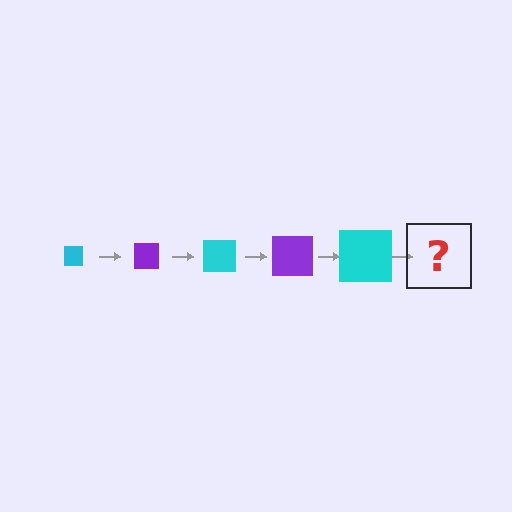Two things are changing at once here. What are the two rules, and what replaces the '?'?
The two rules are that the square grows larger each step and the color cycles through cyan and purple. The '?' should be a purple square, larger than the previous one.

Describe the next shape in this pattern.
It should be a purple square, larger than the previous one.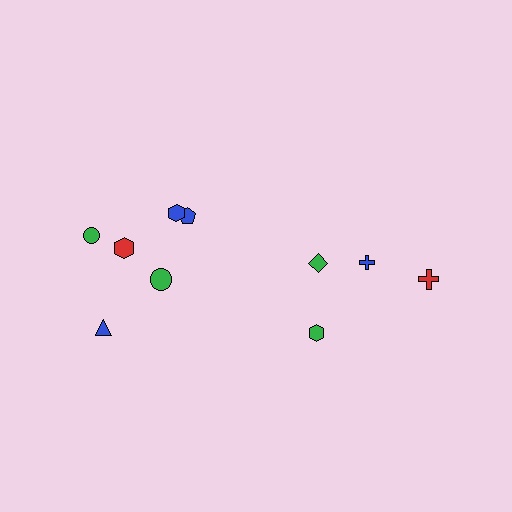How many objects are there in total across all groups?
There are 10 objects.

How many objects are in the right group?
There are 4 objects.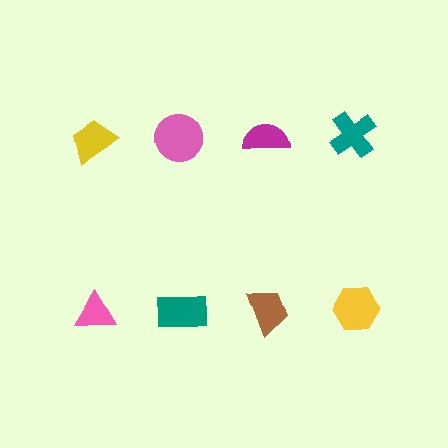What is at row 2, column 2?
A teal rectangle.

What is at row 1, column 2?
A pink circle.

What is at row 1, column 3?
A magenta semicircle.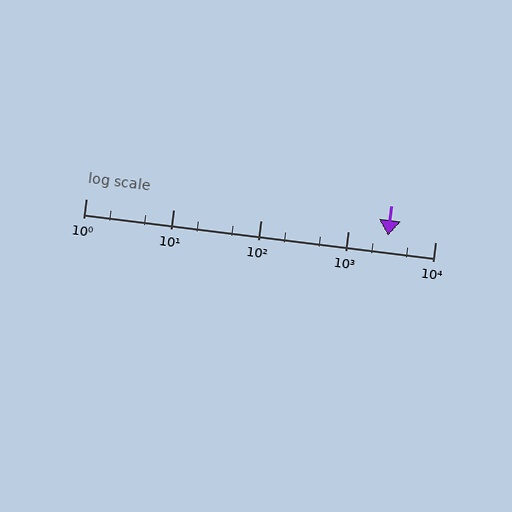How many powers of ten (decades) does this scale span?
The scale spans 4 decades, from 1 to 10000.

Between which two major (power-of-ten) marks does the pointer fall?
The pointer is between 1000 and 10000.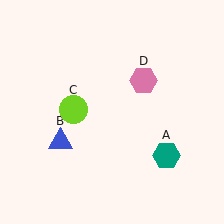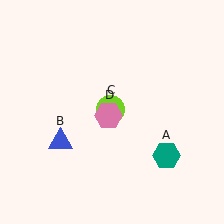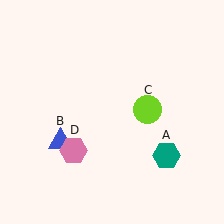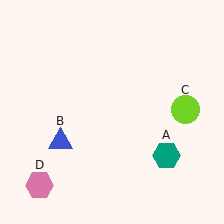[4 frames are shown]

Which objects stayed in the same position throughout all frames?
Teal hexagon (object A) and blue triangle (object B) remained stationary.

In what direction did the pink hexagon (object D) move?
The pink hexagon (object D) moved down and to the left.